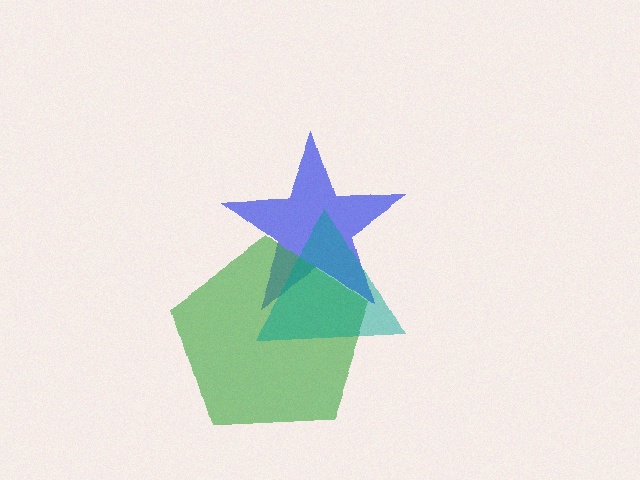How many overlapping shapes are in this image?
There are 3 overlapping shapes in the image.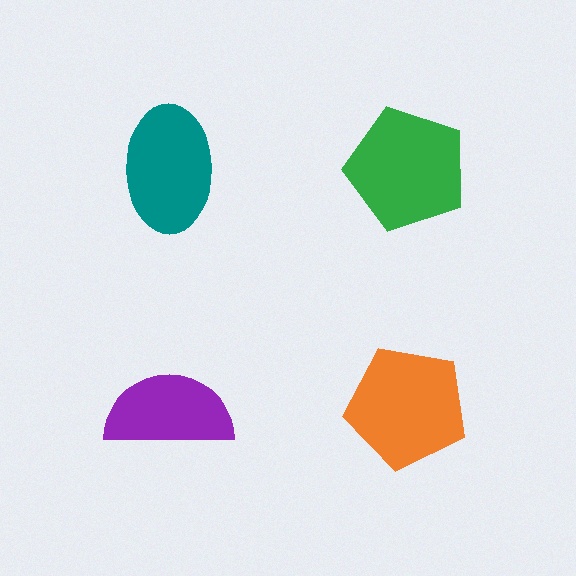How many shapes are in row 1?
2 shapes.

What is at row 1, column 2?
A green pentagon.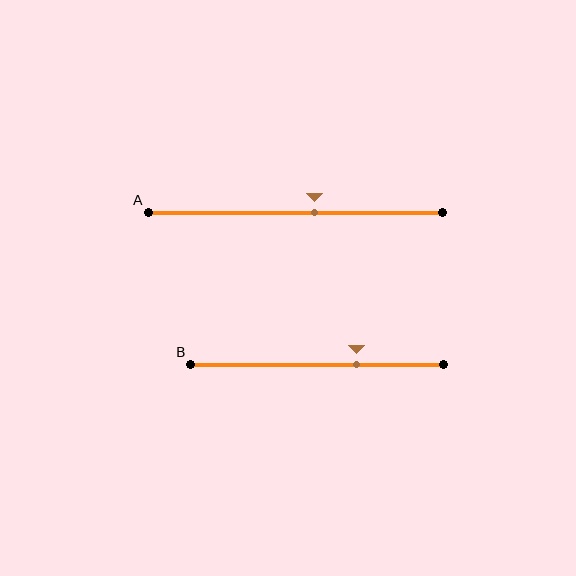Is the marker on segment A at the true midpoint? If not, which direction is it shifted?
No, the marker on segment A is shifted to the right by about 6% of the segment length.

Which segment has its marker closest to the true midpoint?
Segment A has its marker closest to the true midpoint.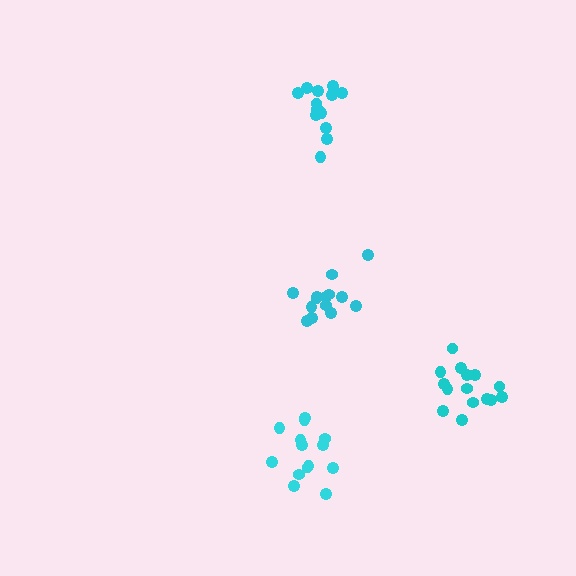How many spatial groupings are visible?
There are 4 spatial groupings.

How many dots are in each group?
Group 1: 14 dots, Group 2: 15 dots, Group 3: 14 dots, Group 4: 14 dots (57 total).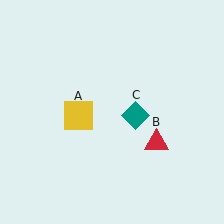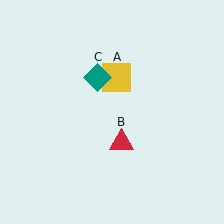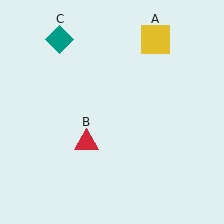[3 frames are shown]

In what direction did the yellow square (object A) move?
The yellow square (object A) moved up and to the right.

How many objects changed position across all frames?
3 objects changed position: yellow square (object A), red triangle (object B), teal diamond (object C).